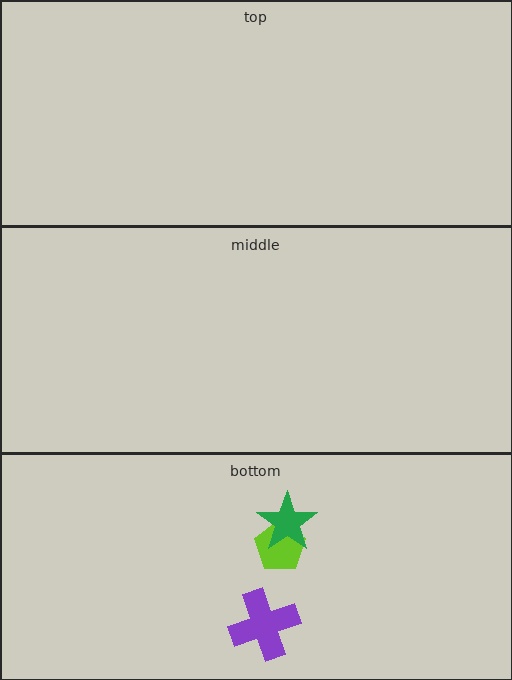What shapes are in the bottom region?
The lime pentagon, the green star, the purple cross.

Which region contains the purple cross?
The bottom region.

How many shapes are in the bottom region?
3.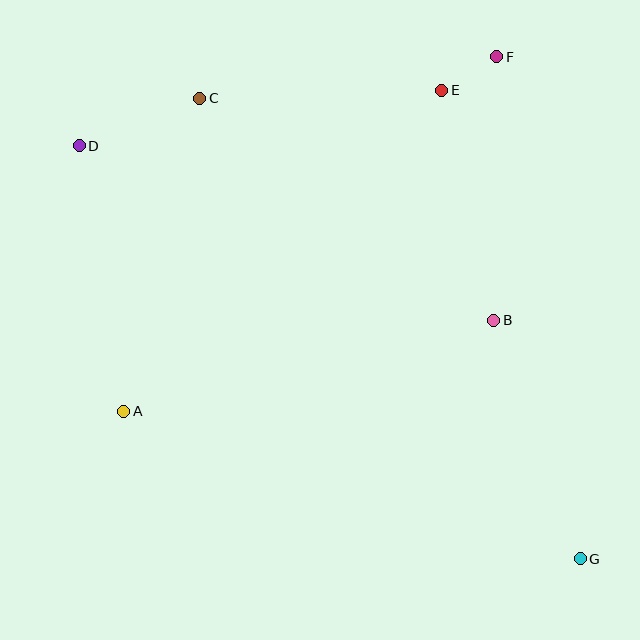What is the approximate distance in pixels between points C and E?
The distance between C and E is approximately 242 pixels.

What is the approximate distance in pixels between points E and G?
The distance between E and G is approximately 488 pixels.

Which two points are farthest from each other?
Points D and G are farthest from each other.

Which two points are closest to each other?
Points E and F are closest to each other.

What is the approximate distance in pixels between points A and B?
The distance between A and B is approximately 381 pixels.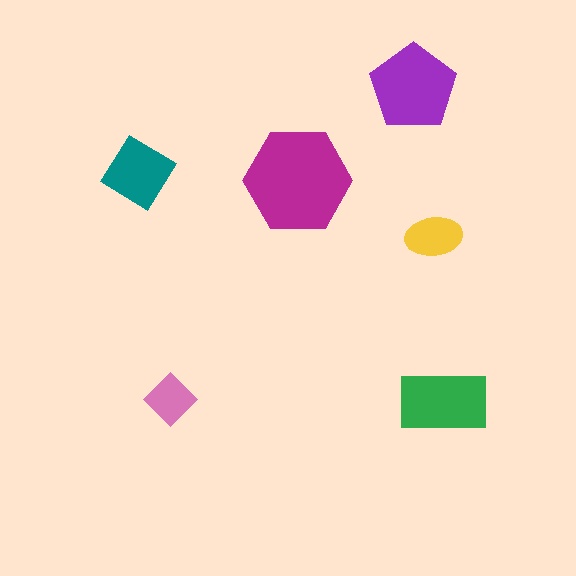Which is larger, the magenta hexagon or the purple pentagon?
The magenta hexagon.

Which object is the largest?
The magenta hexagon.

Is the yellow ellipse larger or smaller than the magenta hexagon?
Smaller.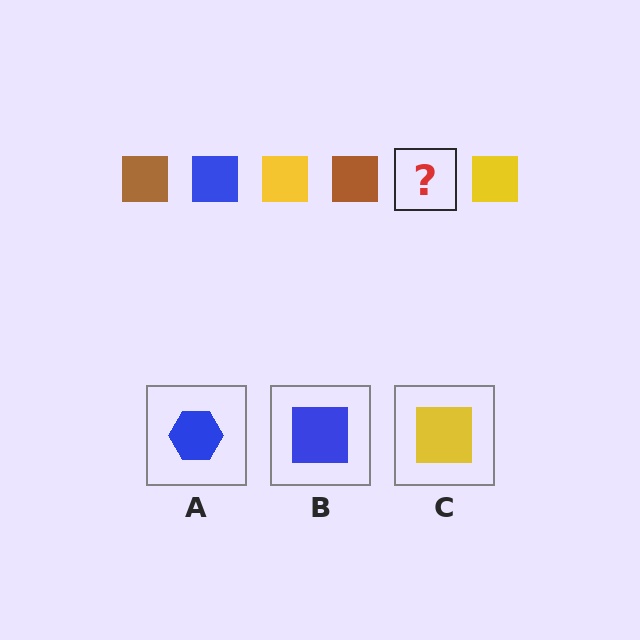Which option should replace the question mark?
Option B.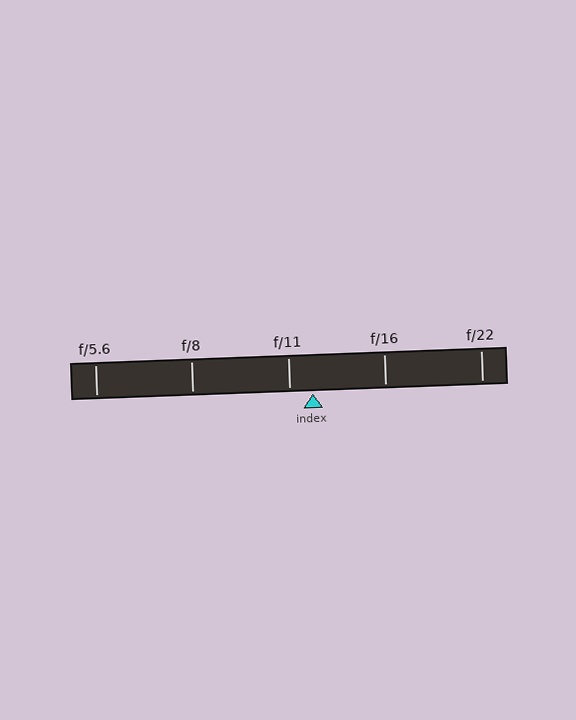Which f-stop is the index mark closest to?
The index mark is closest to f/11.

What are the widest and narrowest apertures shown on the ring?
The widest aperture shown is f/5.6 and the narrowest is f/22.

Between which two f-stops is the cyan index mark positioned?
The index mark is between f/11 and f/16.